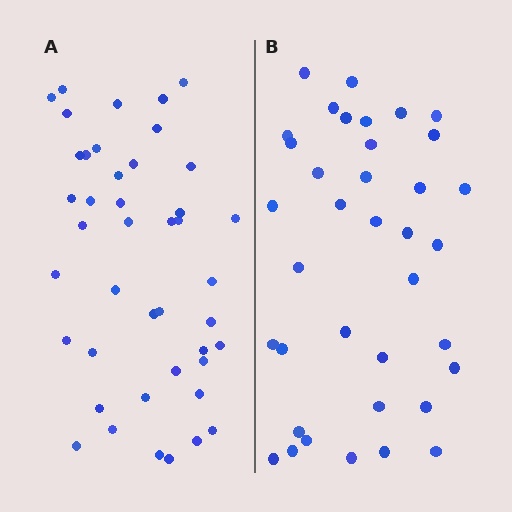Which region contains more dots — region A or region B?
Region A (the left region) has more dots.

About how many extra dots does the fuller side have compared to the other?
Region A has about 6 more dots than region B.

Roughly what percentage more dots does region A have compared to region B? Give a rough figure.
About 15% more.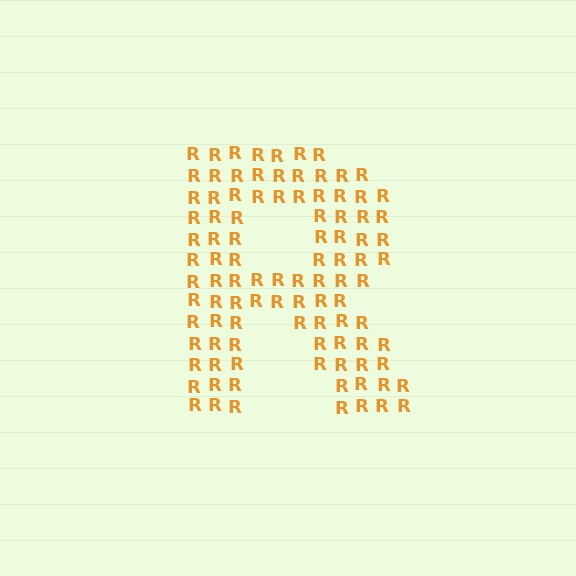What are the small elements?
The small elements are letter R's.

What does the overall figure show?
The overall figure shows the letter R.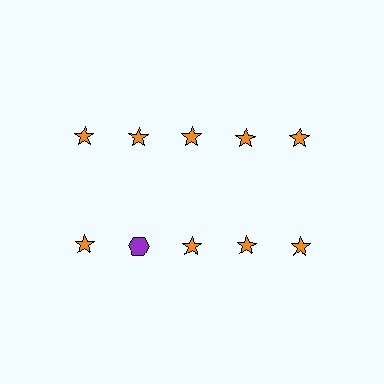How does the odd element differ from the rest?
It differs in both color (purple instead of orange) and shape (hexagon instead of star).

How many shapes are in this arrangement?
There are 10 shapes arranged in a grid pattern.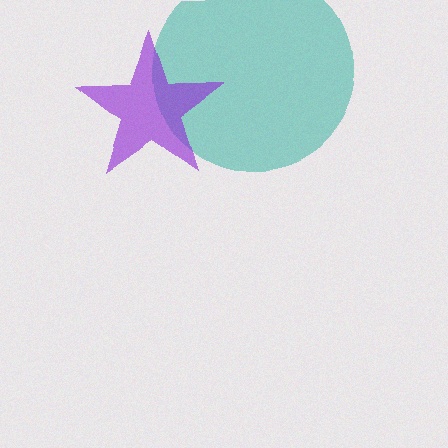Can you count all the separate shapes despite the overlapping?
Yes, there are 2 separate shapes.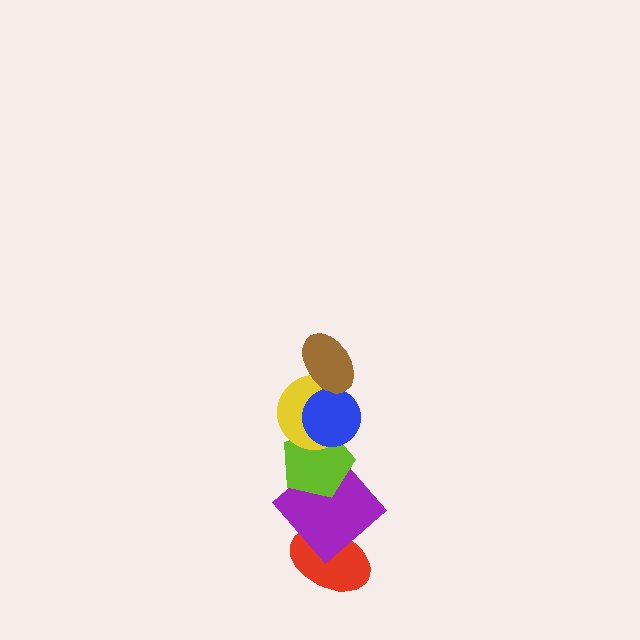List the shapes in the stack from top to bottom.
From top to bottom: the brown ellipse, the blue circle, the yellow circle, the lime pentagon, the purple diamond, the red ellipse.